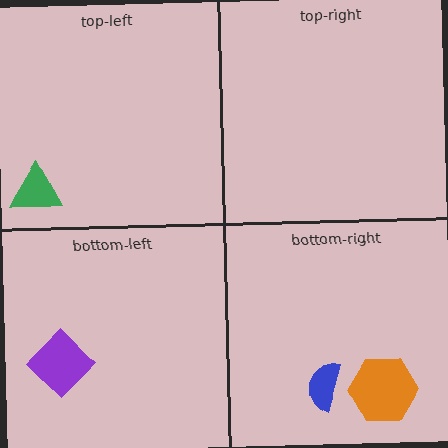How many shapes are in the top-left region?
1.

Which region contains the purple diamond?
The bottom-left region.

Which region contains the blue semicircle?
The bottom-right region.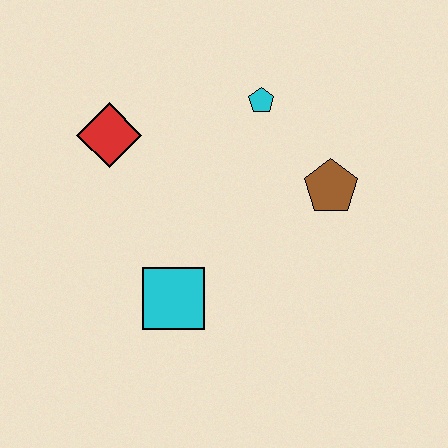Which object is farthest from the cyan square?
The cyan pentagon is farthest from the cyan square.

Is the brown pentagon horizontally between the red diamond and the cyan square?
No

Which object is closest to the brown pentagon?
The cyan pentagon is closest to the brown pentagon.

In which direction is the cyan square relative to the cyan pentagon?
The cyan square is below the cyan pentagon.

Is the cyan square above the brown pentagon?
No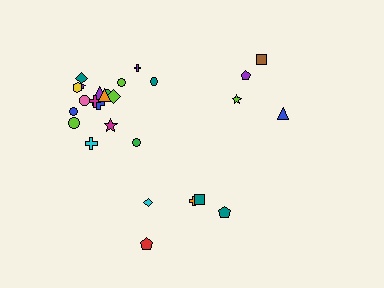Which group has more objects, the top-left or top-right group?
The top-left group.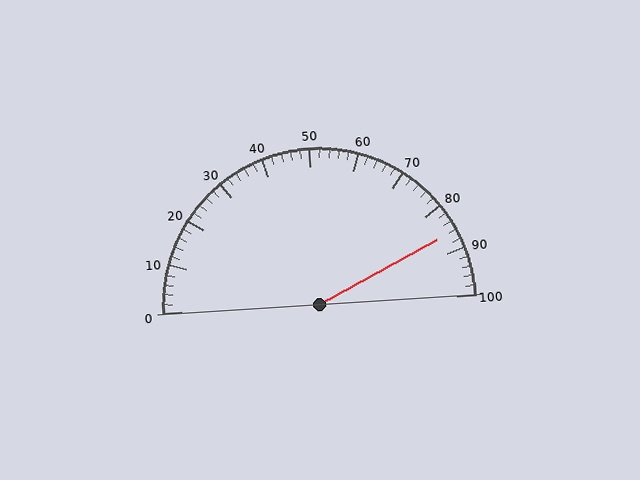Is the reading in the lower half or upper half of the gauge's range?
The reading is in the upper half of the range (0 to 100).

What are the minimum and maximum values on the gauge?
The gauge ranges from 0 to 100.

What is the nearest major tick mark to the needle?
The nearest major tick mark is 90.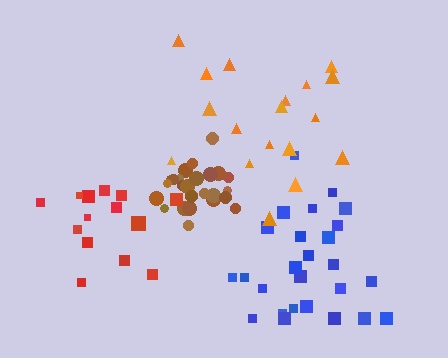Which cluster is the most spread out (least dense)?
Orange.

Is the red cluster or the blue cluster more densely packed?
Red.